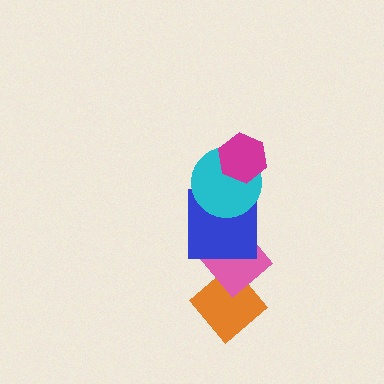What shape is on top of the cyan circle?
The magenta hexagon is on top of the cyan circle.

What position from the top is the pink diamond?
The pink diamond is 4th from the top.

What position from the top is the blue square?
The blue square is 3rd from the top.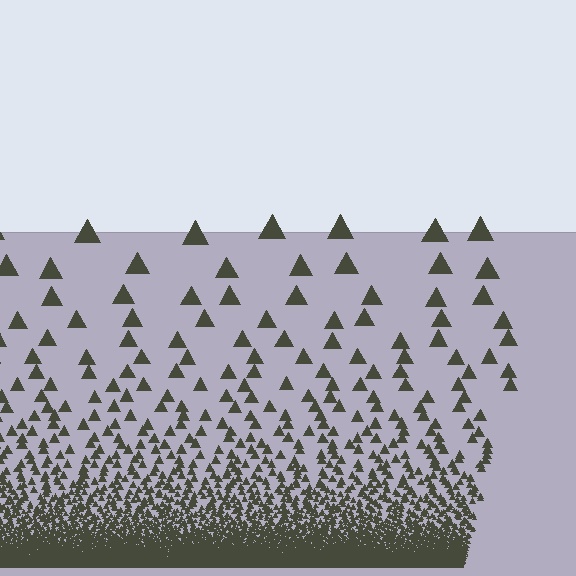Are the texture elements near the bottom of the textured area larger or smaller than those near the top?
Smaller. The gradient is inverted — elements near the bottom are smaller and denser.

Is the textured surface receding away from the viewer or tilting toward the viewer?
The surface appears to tilt toward the viewer. Texture elements get larger and sparser toward the top.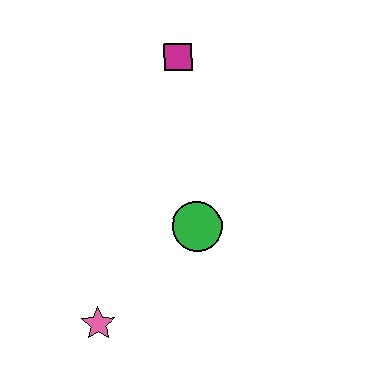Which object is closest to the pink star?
The green circle is closest to the pink star.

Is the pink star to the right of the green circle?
No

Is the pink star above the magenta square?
No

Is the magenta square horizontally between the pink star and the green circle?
Yes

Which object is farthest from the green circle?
The magenta square is farthest from the green circle.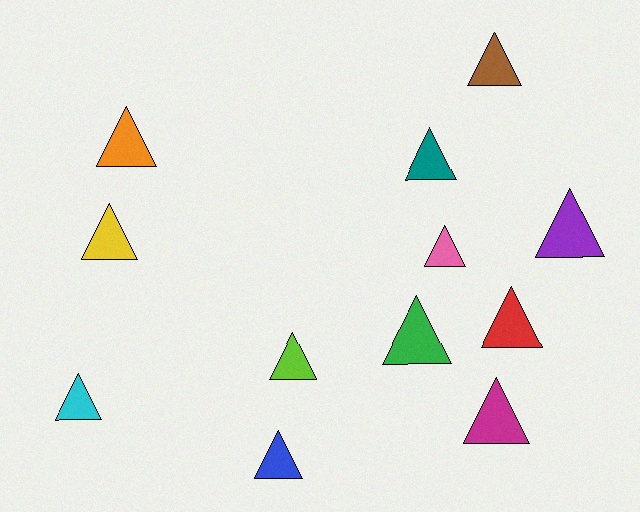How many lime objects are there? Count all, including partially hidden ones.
There is 1 lime object.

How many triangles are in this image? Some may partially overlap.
There are 12 triangles.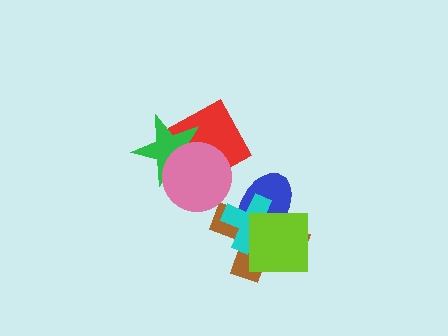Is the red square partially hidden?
Yes, it is partially covered by another shape.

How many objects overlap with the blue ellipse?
3 objects overlap with the blue ellipse.